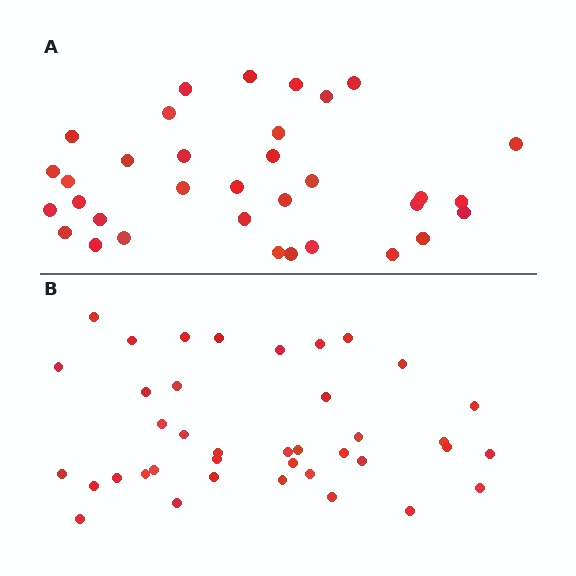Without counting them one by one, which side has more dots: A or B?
Region B (the bottom region) has more dots.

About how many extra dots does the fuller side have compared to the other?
Region B has about 5 more dots than region A.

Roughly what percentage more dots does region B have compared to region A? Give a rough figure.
About 15% more.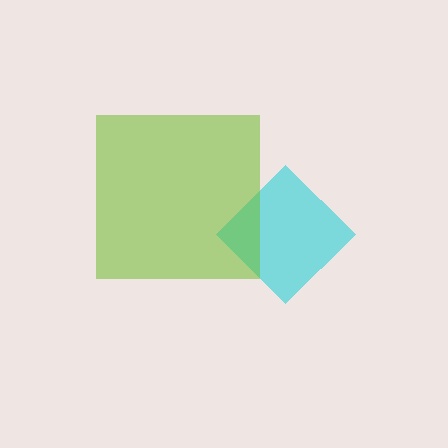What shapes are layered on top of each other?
The layered shapes are: a cyan diamond, a lime square.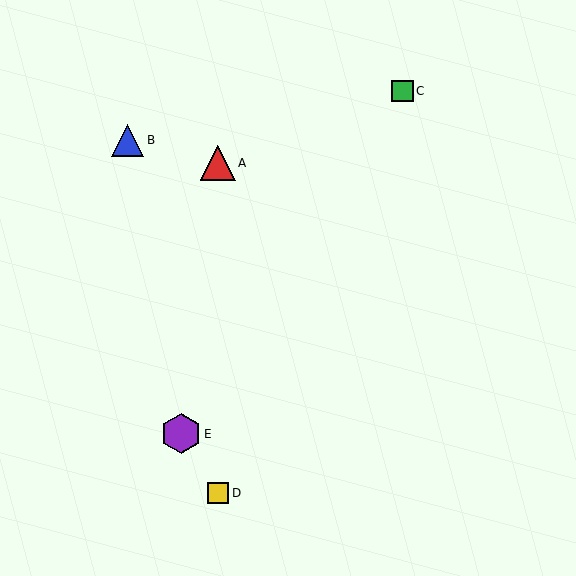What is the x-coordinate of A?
Object A is at x≈218.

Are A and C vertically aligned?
No, A is at x≈218 and C is at x≈402.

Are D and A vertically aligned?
Yes, both are at x≈218.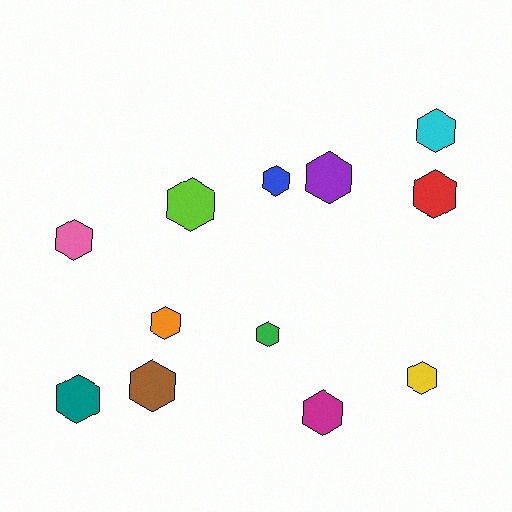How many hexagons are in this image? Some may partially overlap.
There are 12 hexagons.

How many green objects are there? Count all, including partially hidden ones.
There is 1 green object.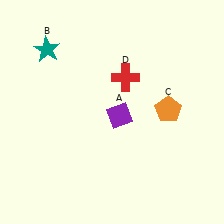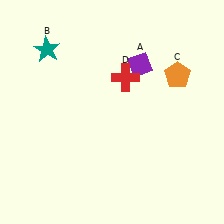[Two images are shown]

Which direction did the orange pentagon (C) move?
The orange pentagon (C) moved up.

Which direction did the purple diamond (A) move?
The purple diamond (A) moved up.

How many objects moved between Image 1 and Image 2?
2 objects moved between the two images.